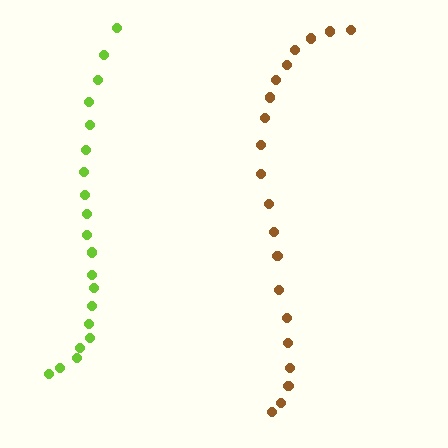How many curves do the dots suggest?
There are 2 distinct paths.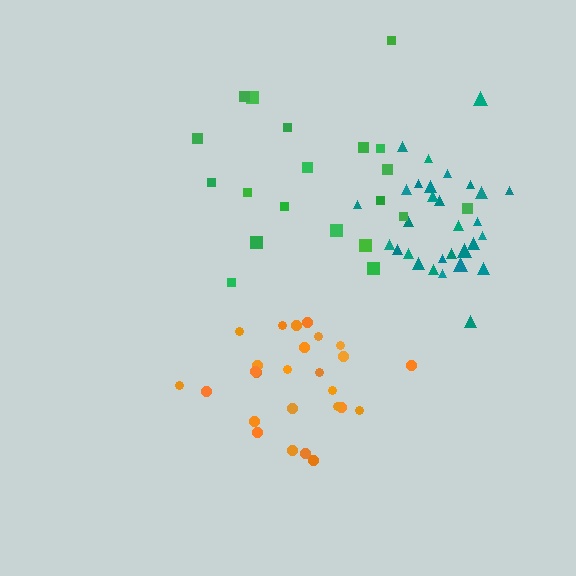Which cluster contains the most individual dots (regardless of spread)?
Teal (31).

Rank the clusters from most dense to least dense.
teal, orange, green.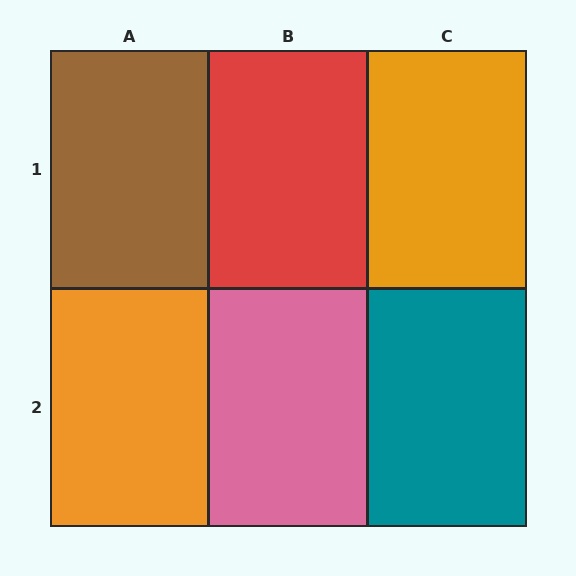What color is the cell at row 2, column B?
Pink.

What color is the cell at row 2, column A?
Orange.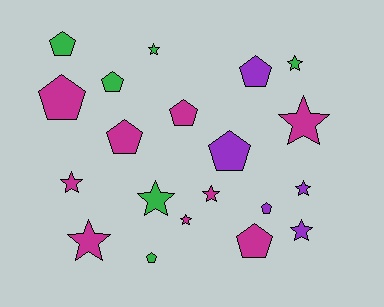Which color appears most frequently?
Magenta, with 9 objects.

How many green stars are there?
There are 3 green stars.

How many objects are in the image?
There are 20 objects.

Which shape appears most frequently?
Pentagon, with 10 objects.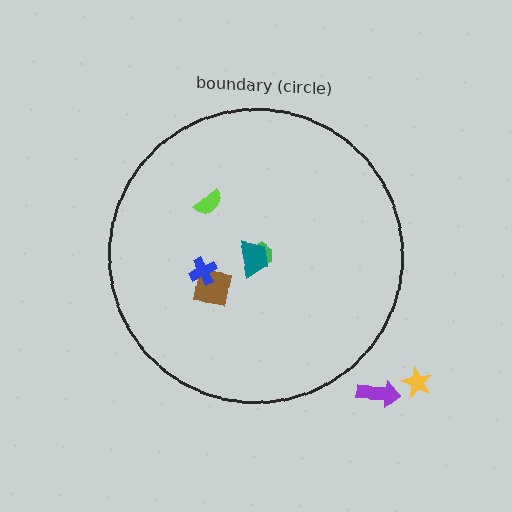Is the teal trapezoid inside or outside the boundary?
Inside.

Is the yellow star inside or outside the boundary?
Outside.